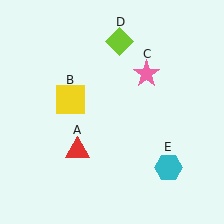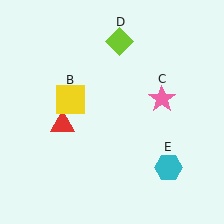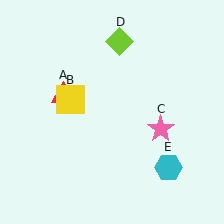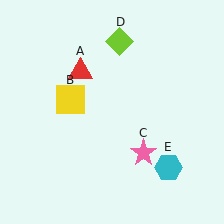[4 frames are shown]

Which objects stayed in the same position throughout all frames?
Yellow square (object B) and lime diamond (object D) and cyan hexagon (object E) remained stationary.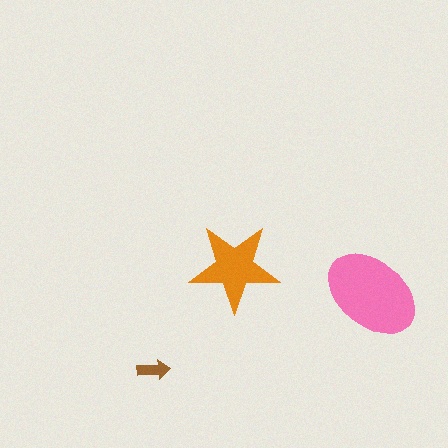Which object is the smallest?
The brown arrow.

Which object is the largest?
The pink ellipse.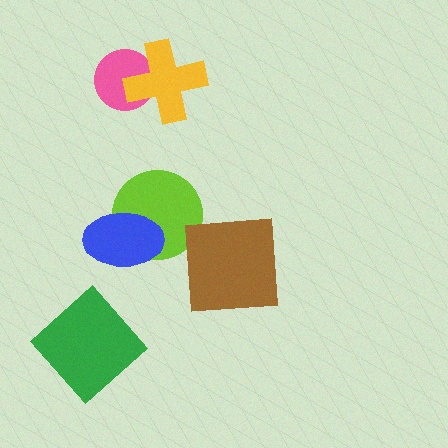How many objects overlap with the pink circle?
1 object overlaps with the pink circle.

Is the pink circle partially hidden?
Yes, it is partially covered by another shape.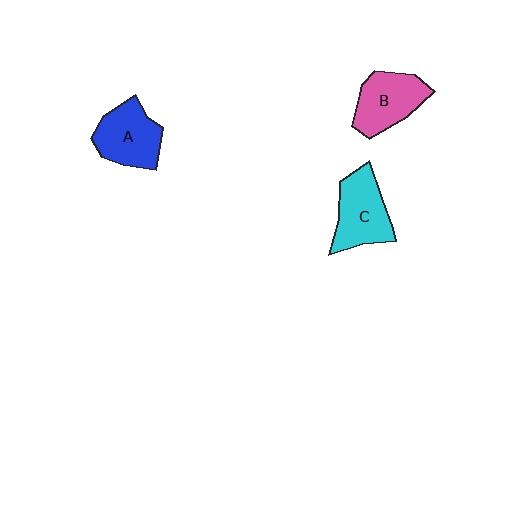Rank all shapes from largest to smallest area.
From largest to smallest: C (cyan), A (blue), B (pink).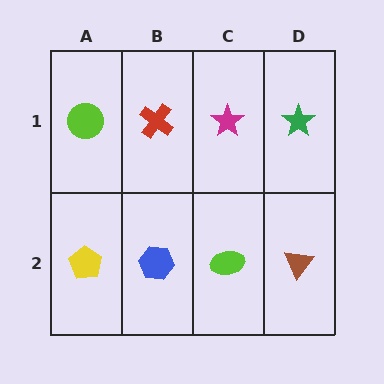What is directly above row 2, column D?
A green star.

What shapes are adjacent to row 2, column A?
A lime circle (row 1, column A), a blue hexagon (row 2, column B).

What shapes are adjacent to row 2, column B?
A red cross (row 1, column B), a yellow pentagon (row 2, column A), a lime ellipse (row 2, column C).